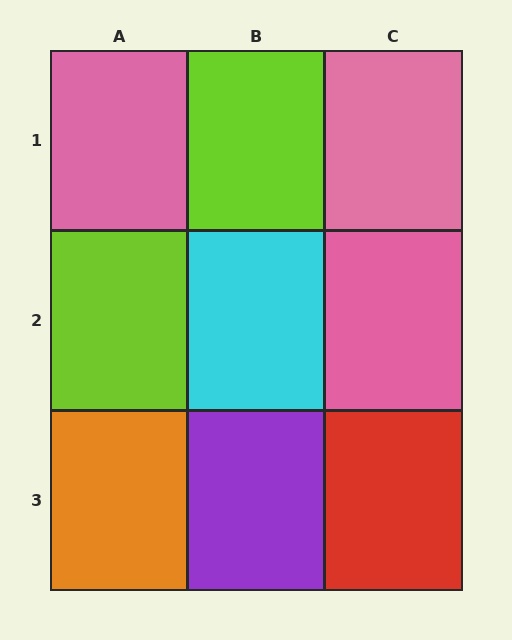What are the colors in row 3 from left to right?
Orange, purple, red.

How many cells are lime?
2 cells are lime.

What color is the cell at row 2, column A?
Lime.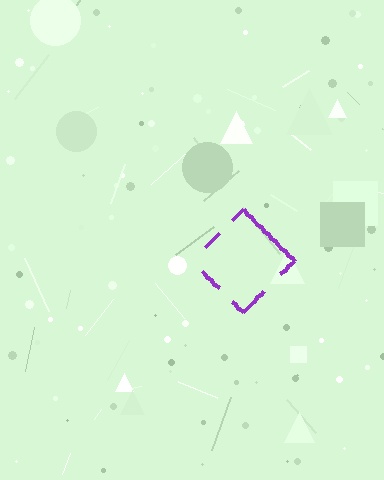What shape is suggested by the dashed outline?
The dashed outline suggests a diamond.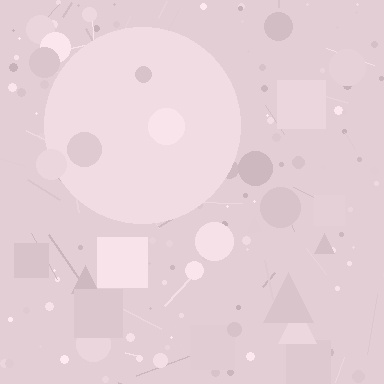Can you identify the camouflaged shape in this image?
The camouflaged shape is a circle.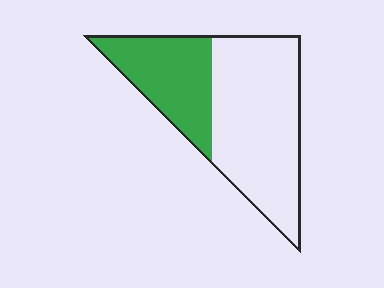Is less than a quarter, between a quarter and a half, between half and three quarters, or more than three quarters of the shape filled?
Between a quarter and a half.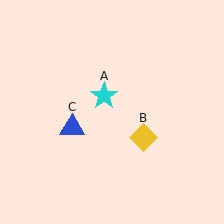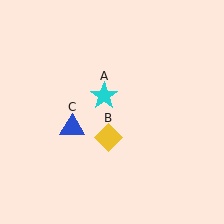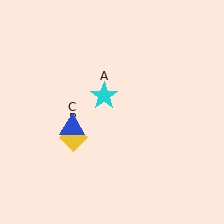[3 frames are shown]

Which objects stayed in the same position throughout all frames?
Cyan star (object A) and blue triangle (object C) remained stationary.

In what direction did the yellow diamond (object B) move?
The yellow diamond (object B) moved left.